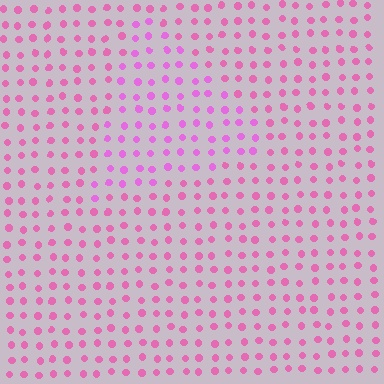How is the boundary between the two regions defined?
The boundary is defined purely by a slight shift in hue (about 23 degrees). Spacing, size, and orientation are identical on both sides.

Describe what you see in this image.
The image is filled with small pink elements in a uniform arrangement. A triangle-shaped region is visible where the elements are tinted to a slightly different hue, forming a subtle color boundary.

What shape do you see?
I see a triangle.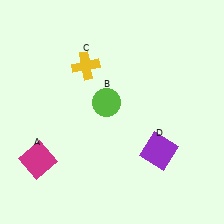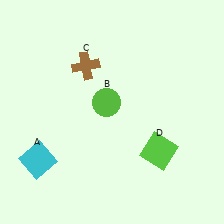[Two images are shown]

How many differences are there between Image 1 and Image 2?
There are 3 differences between the two images.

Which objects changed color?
A changed from magenta to cyan. C changed from yellow to brown. D changed from purple to lime.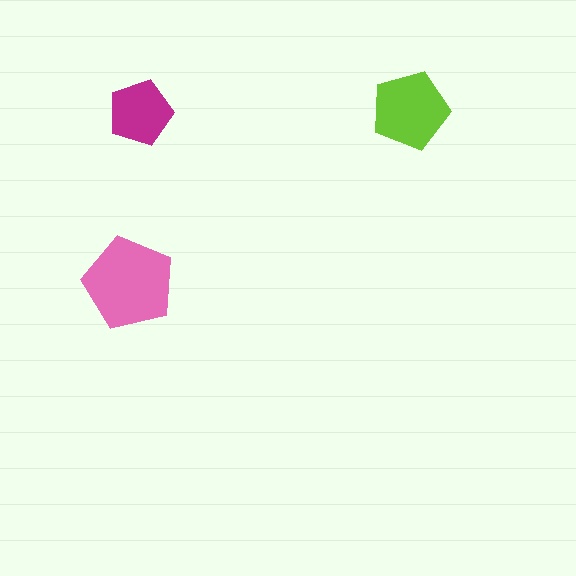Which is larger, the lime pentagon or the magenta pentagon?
The lime one.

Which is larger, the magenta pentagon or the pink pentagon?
The pink one.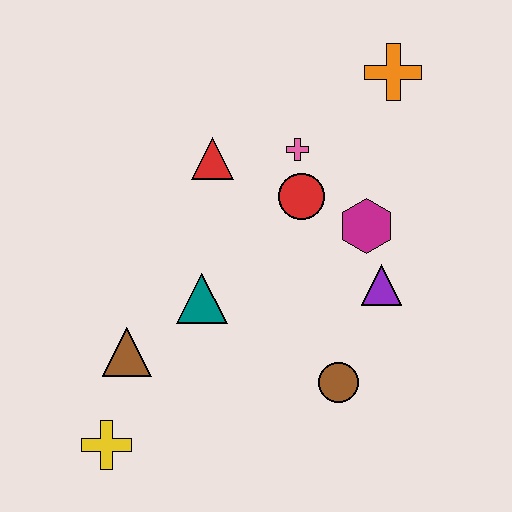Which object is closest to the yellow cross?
The brown triangle is closest to the yellow cross.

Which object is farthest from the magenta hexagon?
The yellow cross is farthest from the magenta hexagon.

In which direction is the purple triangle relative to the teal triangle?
The purple triangle is to the right of the teal triangle.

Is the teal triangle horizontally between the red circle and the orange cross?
No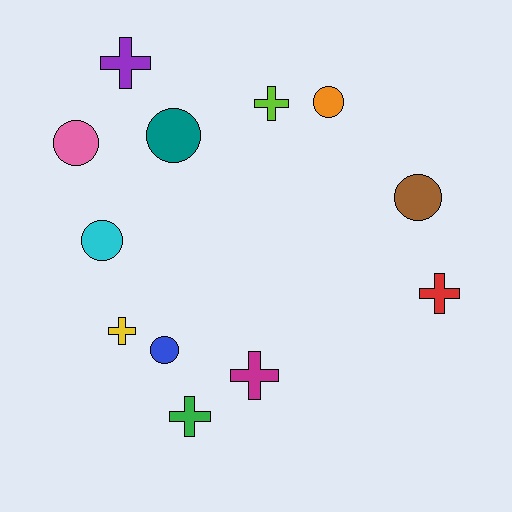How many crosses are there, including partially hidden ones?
There are 6 crosses.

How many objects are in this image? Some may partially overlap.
There are 12 objects.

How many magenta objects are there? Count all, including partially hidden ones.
There is 1 magenta object.